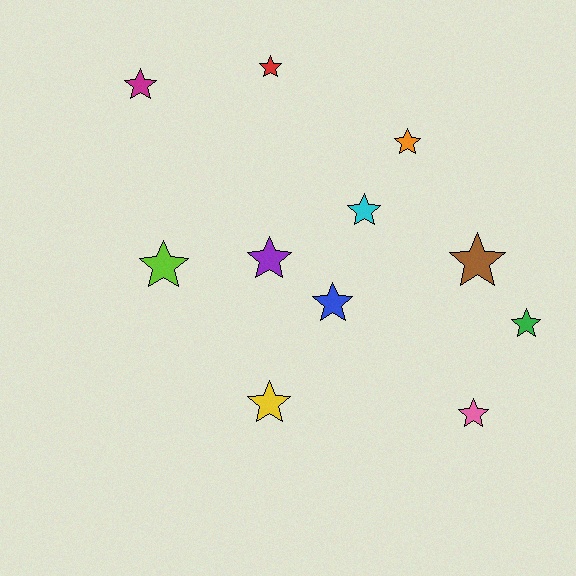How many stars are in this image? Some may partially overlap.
There are 11 stars.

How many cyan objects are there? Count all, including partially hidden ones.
There is 1 cyan object.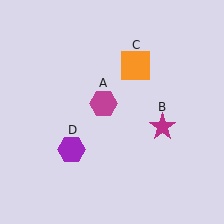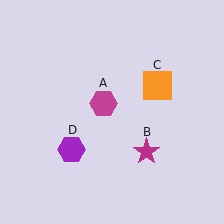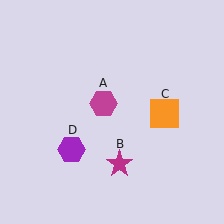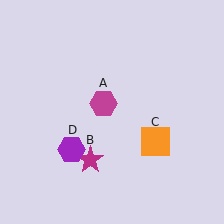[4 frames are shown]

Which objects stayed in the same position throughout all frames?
Magenta hexagon (object A) and purple hexagon (object D) remained stationary.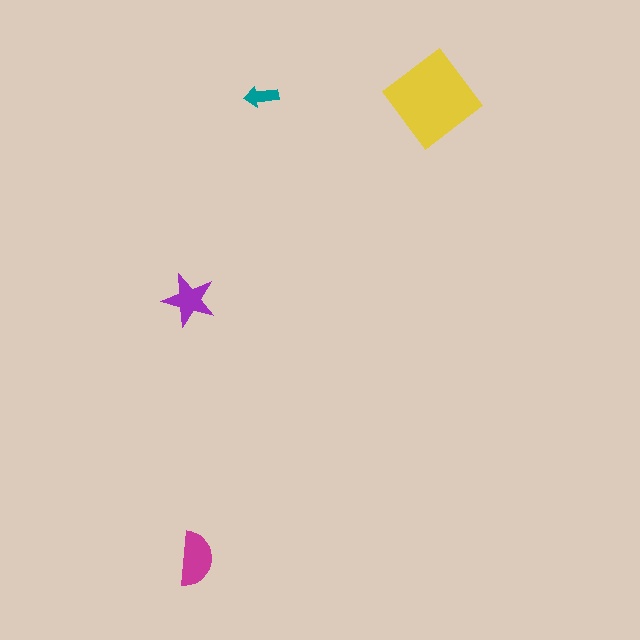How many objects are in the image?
There are 4 objects in the image.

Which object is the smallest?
The teal arrow.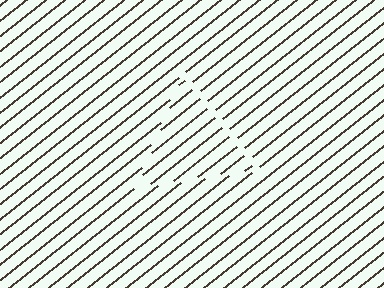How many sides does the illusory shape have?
3 sides — the line-ends trace a triangle.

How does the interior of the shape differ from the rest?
The interior of the shape contains the same grating, shifted by half a period — the contour is defined by the phase discontinuity where line-ends from the inner and outer gratings abut.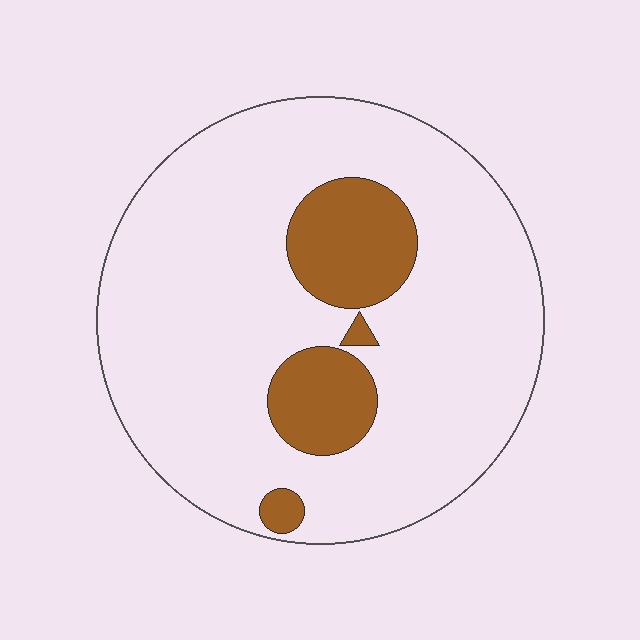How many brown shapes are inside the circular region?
4.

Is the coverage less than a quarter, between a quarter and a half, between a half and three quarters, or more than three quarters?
Less than a quarter.